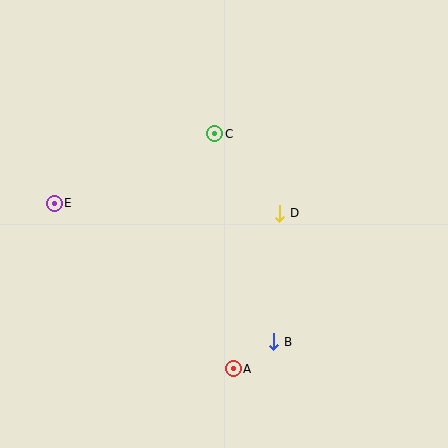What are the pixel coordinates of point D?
Point D is at (280, 213).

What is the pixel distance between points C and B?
The distance between C and B is 216 pixels.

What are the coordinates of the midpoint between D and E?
The midpoint between D and E is at (167, 208).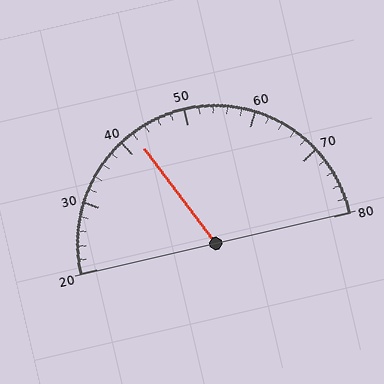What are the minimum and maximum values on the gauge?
The gauge ranges from 20 to 80.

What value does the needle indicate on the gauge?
The needle indicates approximately 42.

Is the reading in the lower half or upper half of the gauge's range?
The reading is in the lower half of the range (20 to 80).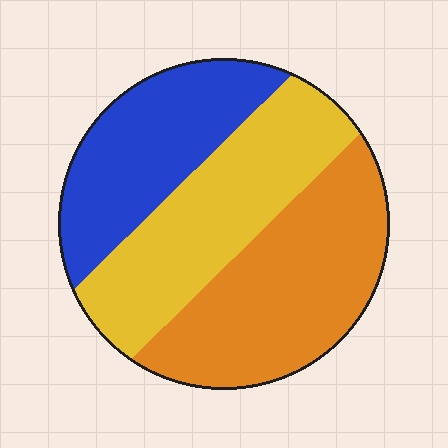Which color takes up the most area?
Orange, at roughly 40%.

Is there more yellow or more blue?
Yellow.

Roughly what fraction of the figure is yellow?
Yellow covers 34% of the figure.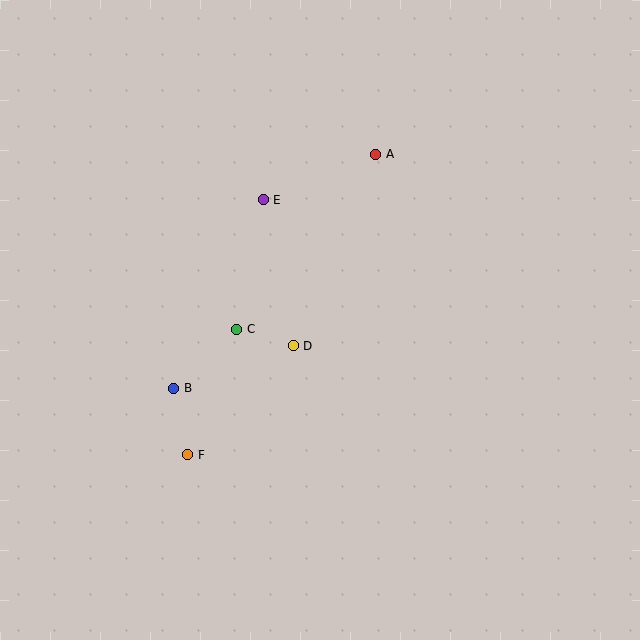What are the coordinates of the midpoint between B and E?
The midpoint between B and E is at (218, 294).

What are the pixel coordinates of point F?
Point F is at (188, 455).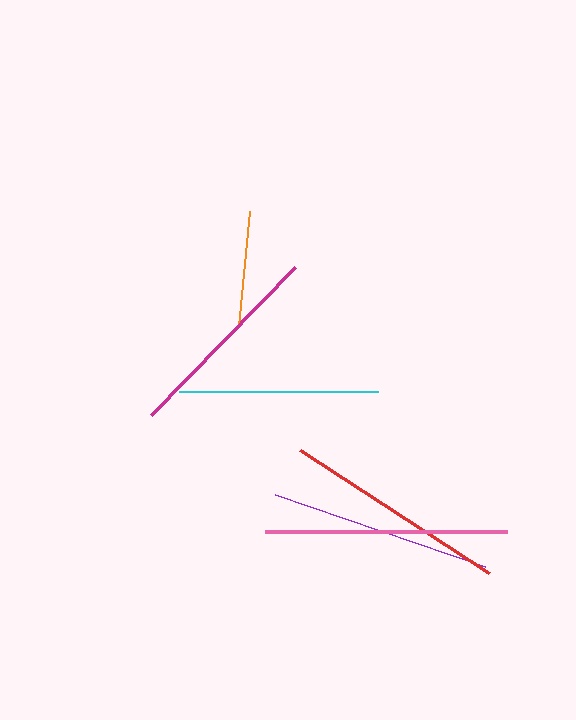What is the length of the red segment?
The red segment is approximately 226 pixels long.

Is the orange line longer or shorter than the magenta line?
The magenta line is longer than the orange line.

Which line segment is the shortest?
The orange line is the shortest at approximately 115 pixels.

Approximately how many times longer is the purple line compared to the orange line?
The purple line is approximately 1.9 times the length of the orange line.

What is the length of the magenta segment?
The magenta segment is approximately 206 pixels long.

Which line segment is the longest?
The pink line is the longest at approximately 243 pixels.